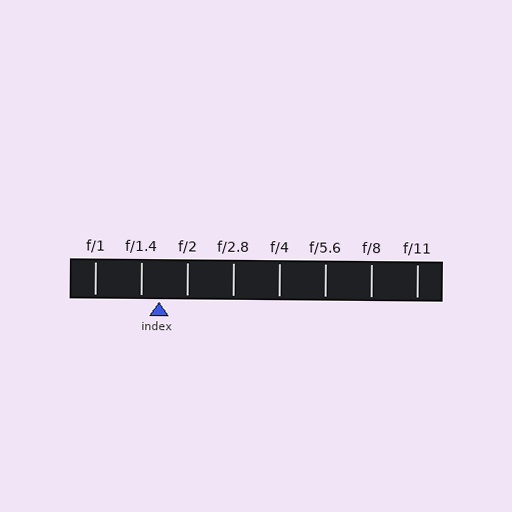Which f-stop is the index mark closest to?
The index mark is closest to f/1.4.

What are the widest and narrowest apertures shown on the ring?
The widest aperture shown is f/1 and the narrowest is f/11.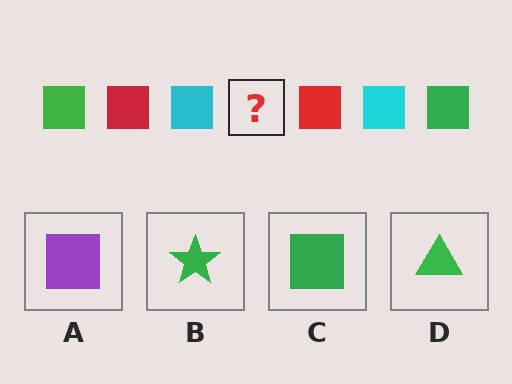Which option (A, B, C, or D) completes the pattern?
C.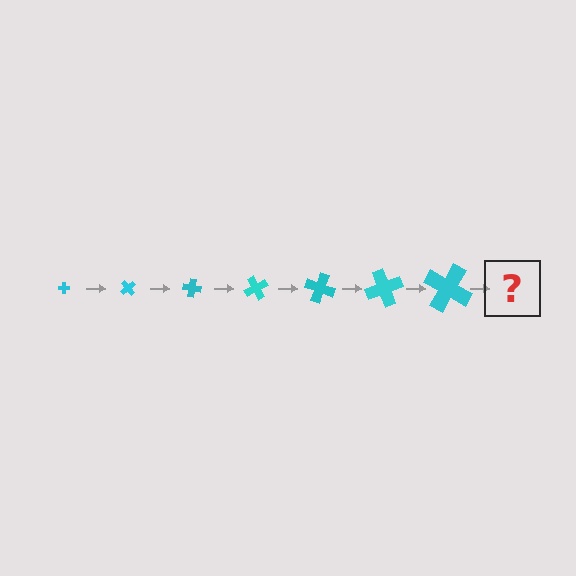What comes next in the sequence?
The next element should be a cross, larger than the previous one and rotated 350 degrees from the start.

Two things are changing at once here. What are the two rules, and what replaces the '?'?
The two rules are that the cross grows larger each step and it rotates 50 degrees each step. The '?' should be a cross, larger than the previous one and rotated 350 degrees from the start.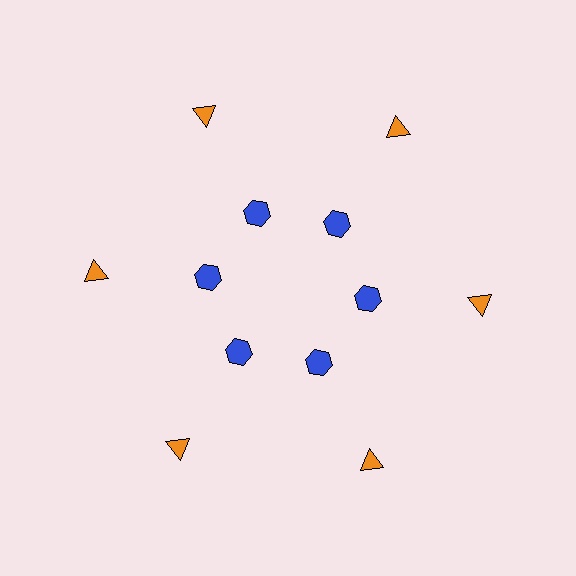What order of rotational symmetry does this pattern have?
This pattern has 6-fold rotational symmetry.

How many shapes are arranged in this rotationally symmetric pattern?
There are 12 shapes, arranged in 6 groups of 2.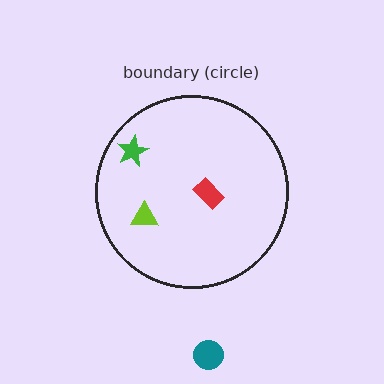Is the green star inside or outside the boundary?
Inside.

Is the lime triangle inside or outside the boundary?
Inside.